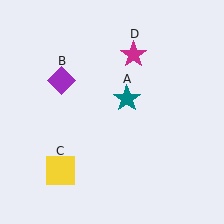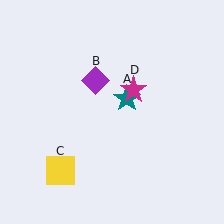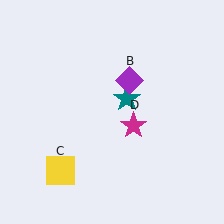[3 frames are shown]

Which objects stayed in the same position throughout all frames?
Teal star (object A) and yellow square (object C) remained stationary.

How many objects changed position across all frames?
2 objects changed position: purple diamond (object B), magenta star (object D).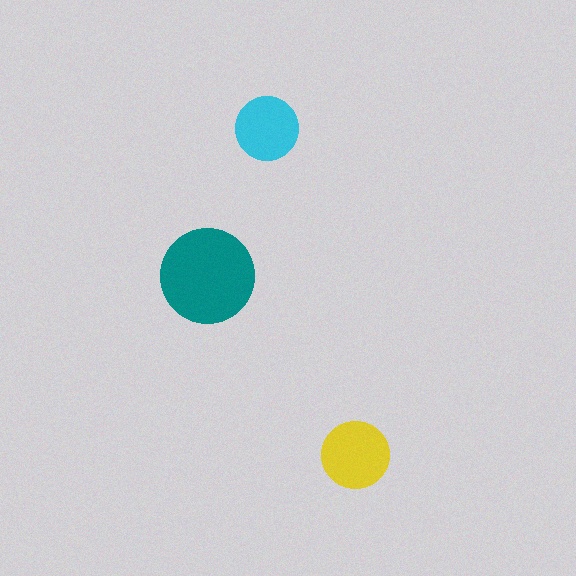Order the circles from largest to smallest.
the teal one, the yellow one, the cyan one.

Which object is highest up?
The cyan circle is topmost.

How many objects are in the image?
There are 3 objects in the image.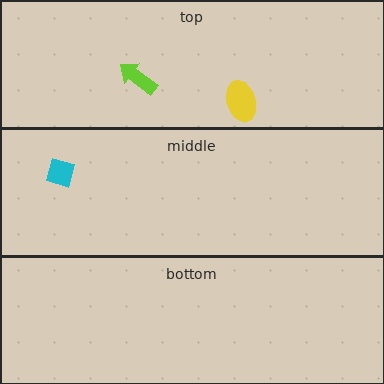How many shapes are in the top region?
2.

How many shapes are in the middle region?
1.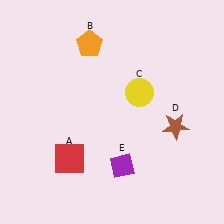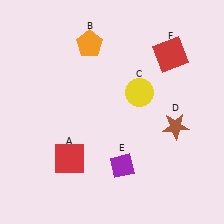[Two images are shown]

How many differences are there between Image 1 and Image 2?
There is 1 difference between the two images.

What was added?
A red square (F) was added in Image 2.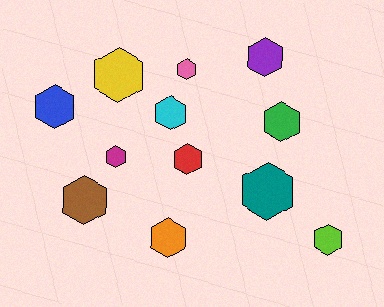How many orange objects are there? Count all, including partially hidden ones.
There is 1 orange object.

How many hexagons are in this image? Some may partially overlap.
There are 12 hexagons.